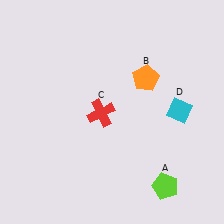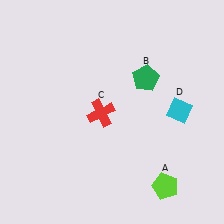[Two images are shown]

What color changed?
The pentagon (B) changed from orange in Image 1 to green in Image 2.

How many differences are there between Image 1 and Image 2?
There is 1 difference between the two images.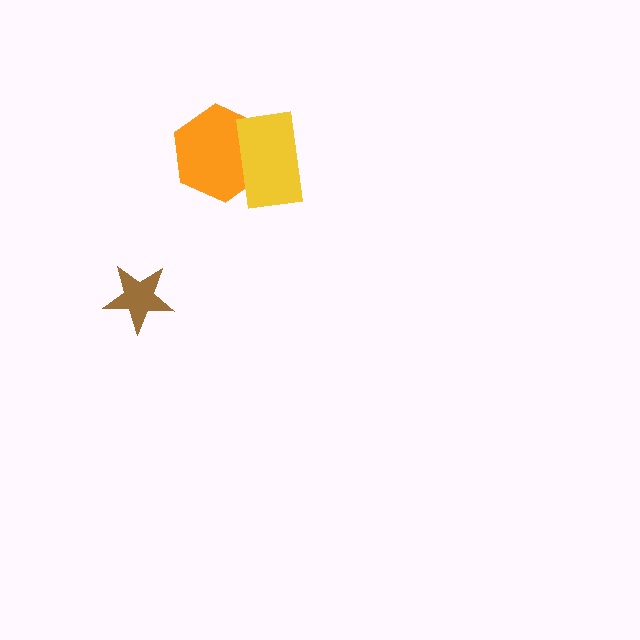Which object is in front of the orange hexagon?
The yellow rectangle is in front of the orange hexagon.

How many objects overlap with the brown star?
0 objects overlap with the brown star.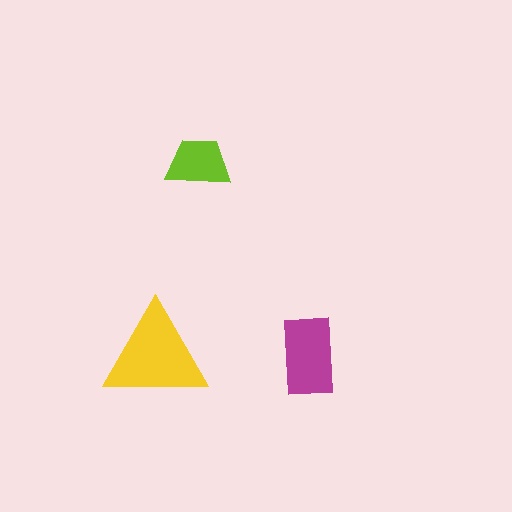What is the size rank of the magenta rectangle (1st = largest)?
2nd.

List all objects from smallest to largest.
The lime trapezoid, the magenta rectangle, the yellow triangle.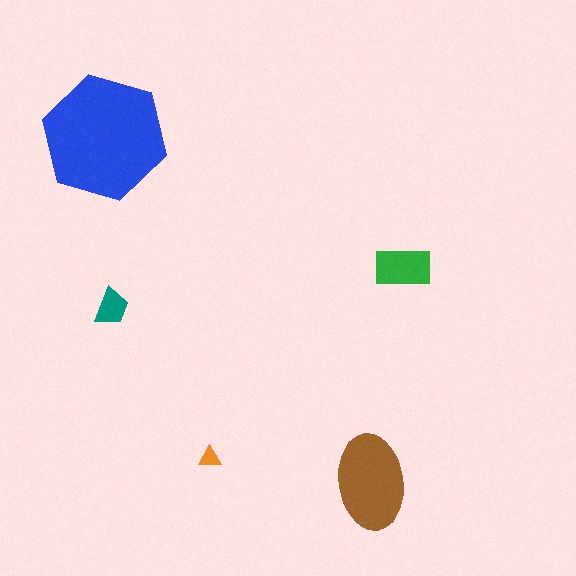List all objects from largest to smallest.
The blue hexagon, the brown ellipse, the green rectangle, the teal trapezoid, the orange triangle.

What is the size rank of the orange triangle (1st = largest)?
5th.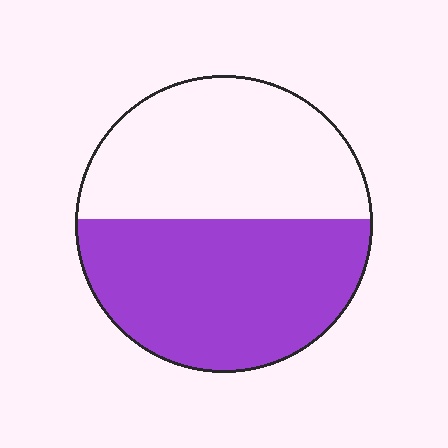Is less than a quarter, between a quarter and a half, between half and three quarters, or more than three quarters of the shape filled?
Between half and three quarters.